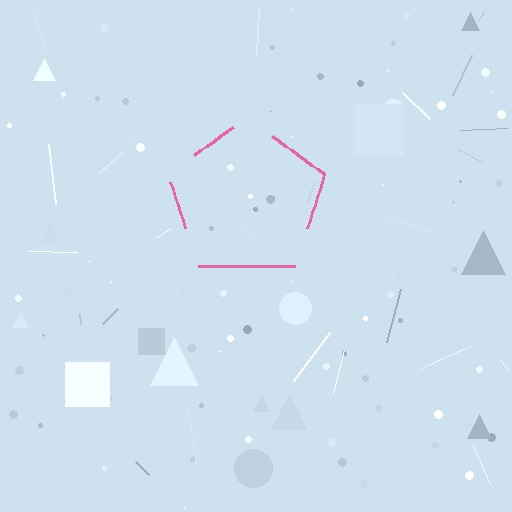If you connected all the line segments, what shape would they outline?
They would outline a pentagon.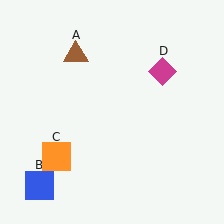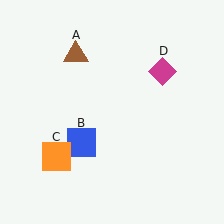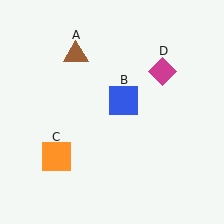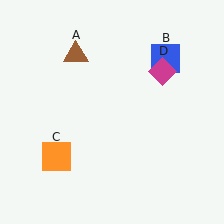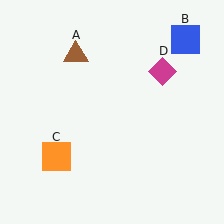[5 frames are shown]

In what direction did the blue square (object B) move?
The blue square (object B) moved up and to the right.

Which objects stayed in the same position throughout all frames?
Brown triangle (object A) and orange square (object C) and magenta diamond (object D) remained stationary.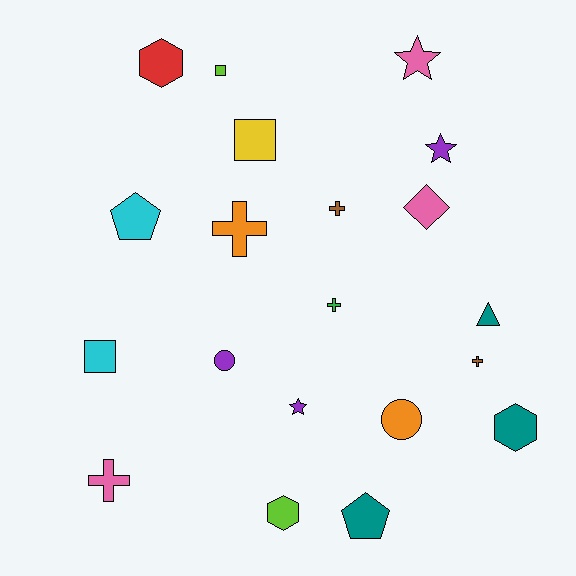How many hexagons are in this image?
There are 3 hexagons.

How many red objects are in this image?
There is 1 red object.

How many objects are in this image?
There are 20 objects.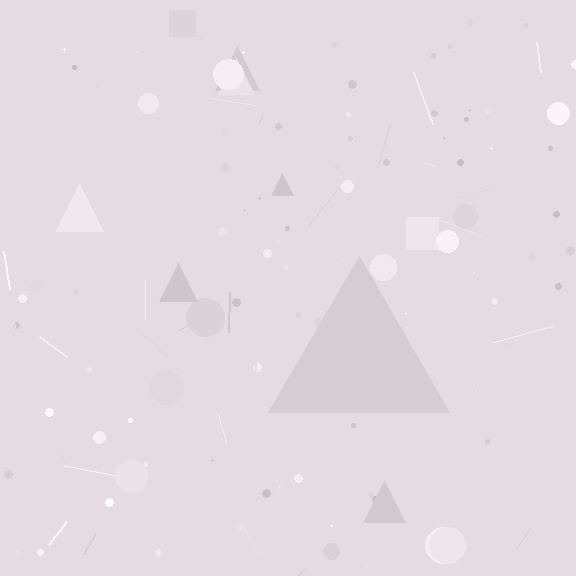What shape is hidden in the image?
A triangle is hidden in the image.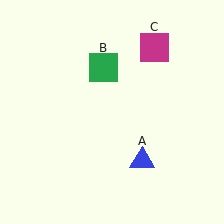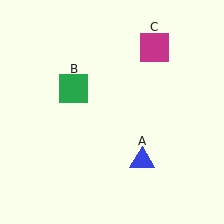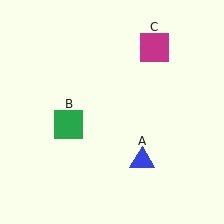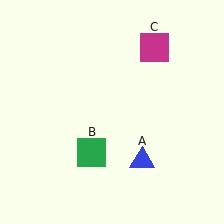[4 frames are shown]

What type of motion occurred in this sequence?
The green square (object B) rotated counterclockwise around the center of the scene.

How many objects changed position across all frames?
1 object changed position: green square (object B).